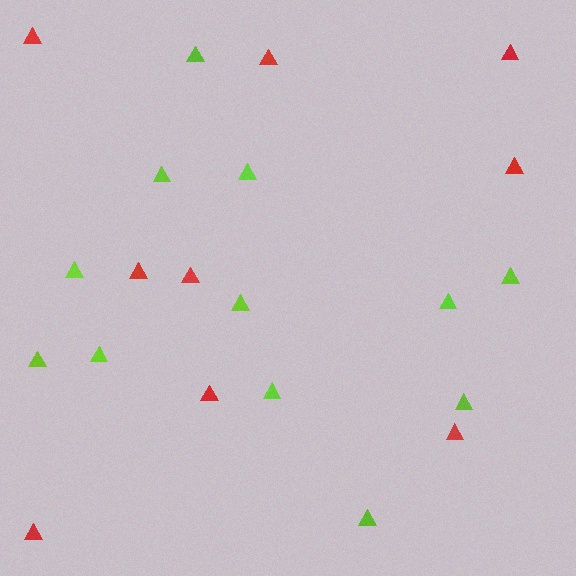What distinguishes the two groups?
There are 2 groups: one group of red triangles (9) and one group of lime triangles (12).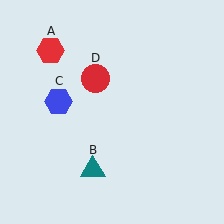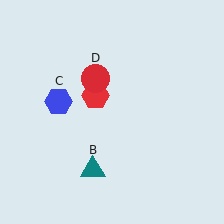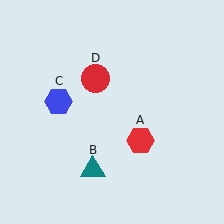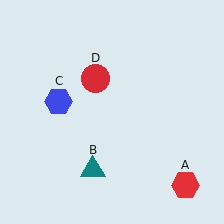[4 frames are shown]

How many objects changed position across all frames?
1 object changed position: red hexagon (object A).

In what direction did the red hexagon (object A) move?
The red hexagon (object A) moved down and to the right.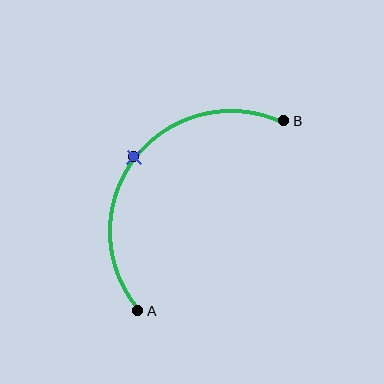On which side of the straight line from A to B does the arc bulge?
The arc bulges above and to the left of the straight line connecting A and B.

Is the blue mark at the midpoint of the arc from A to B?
Yes. The blue mark lies on the arc at equal arc-length from both A and B — it is the arc midpoint.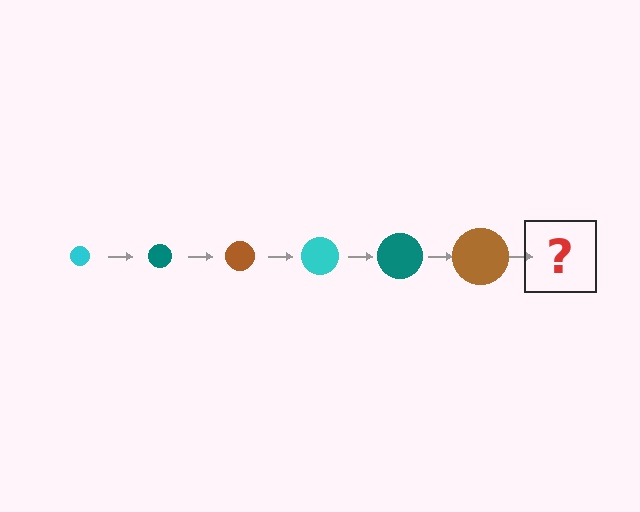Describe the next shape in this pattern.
It should be a cyan circle, larger than the previous one.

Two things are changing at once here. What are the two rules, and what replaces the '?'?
The two rules are that the circle grows larger each step and the color cycles through cyan, teal, and brown. The '?' should be a cyan circle, larger than the previous one.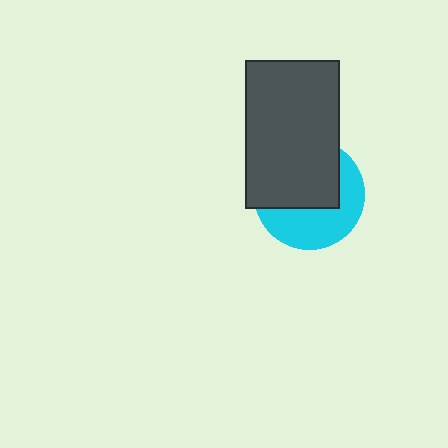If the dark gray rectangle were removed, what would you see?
You would see the complete cyan circle.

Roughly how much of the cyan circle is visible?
About half of it is visible (roughly 45%).